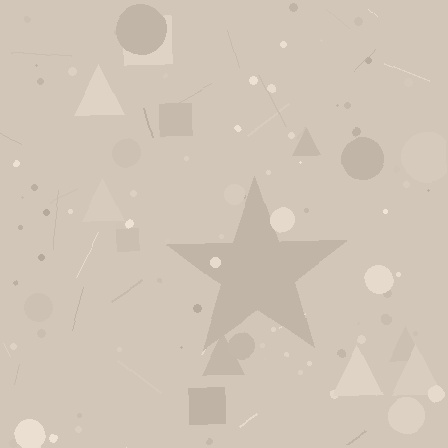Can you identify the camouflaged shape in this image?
The camouflaged shape is a star.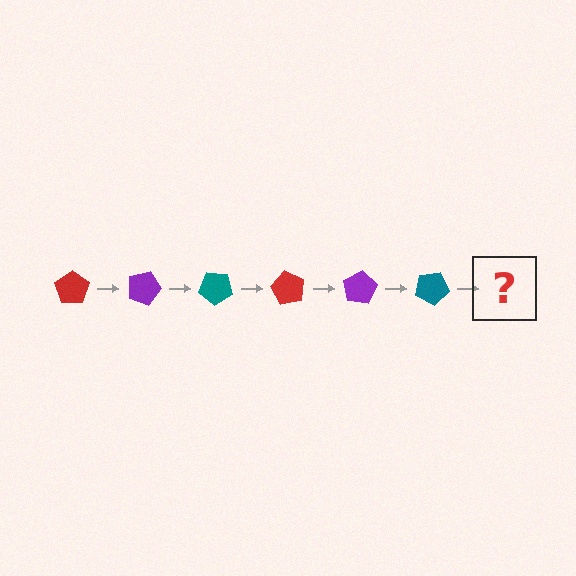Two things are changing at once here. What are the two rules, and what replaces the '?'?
The two rules are that it rotates 20 degrees each step and the color cycles through red, purple, and teal. The '?' should be a red pentagon, rotated 120 degrees from the start.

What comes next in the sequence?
The next element should be a red pentagon, rotated 120 degrees from the start.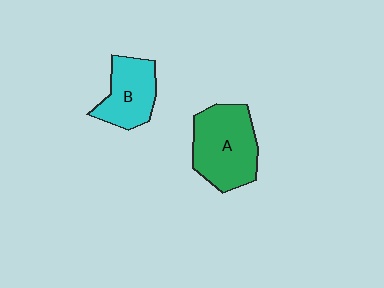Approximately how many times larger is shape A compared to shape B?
Approximately 1.4 times.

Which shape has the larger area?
Shape A (green).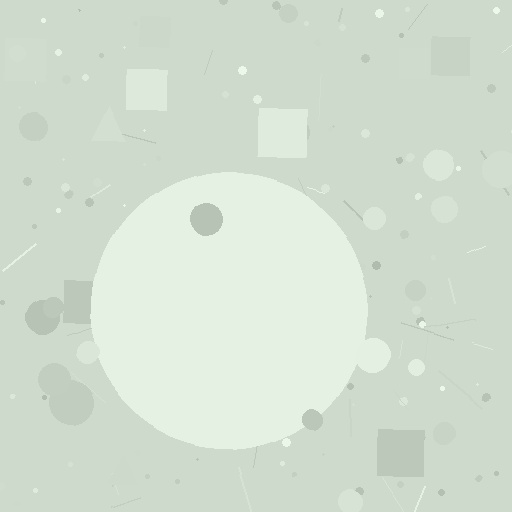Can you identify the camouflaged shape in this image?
The camouflaged shape is a circle.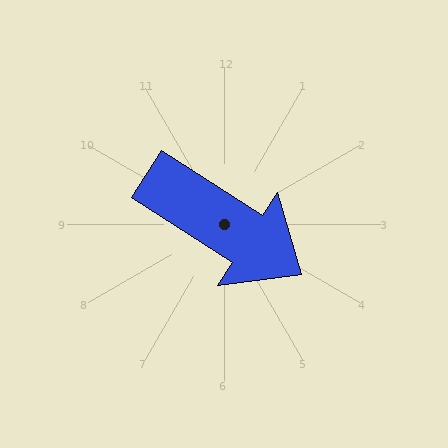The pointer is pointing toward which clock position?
Roughly 4 o'clock.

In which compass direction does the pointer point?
Southeast.